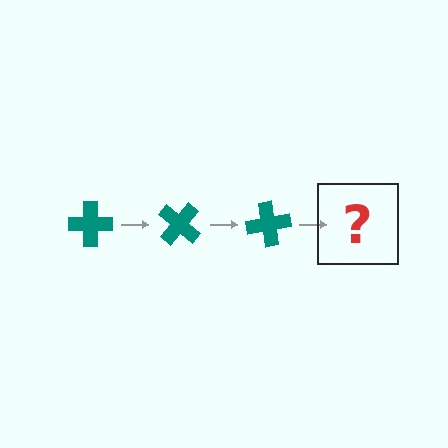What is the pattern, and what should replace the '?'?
The pattern is that the cross rotates 40 degrees each step. The '?' should be a teal cross rotated 120 degrees.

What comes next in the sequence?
The next element should be a teal cross rotated 120 degrees.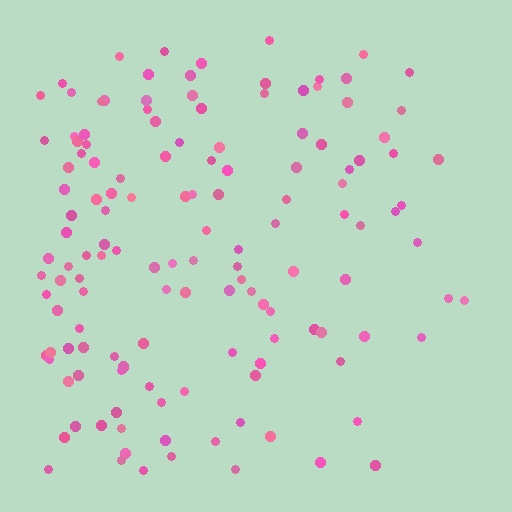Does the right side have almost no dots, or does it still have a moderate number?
Still a moderate number, just noticeably fewer than the left.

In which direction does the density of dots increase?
From right to left, with the left side densest.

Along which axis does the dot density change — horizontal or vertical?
Horizontal.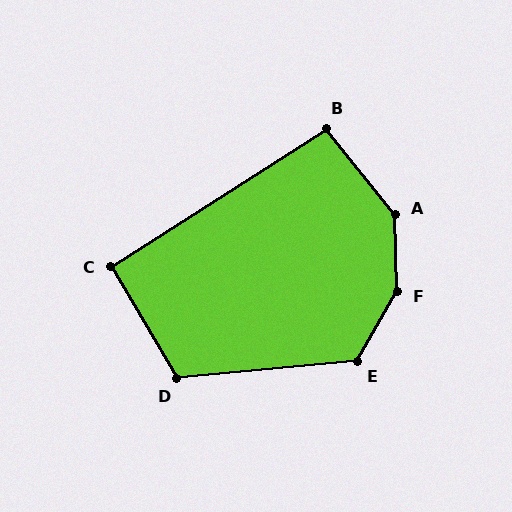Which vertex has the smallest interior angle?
C, at approximately 92 degrees.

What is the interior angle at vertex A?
Approximately 142 degrees (obtuse).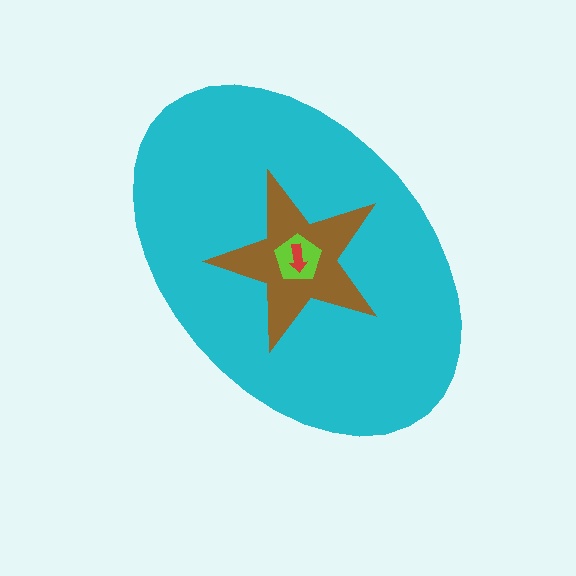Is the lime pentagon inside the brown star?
Yes.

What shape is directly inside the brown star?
The lime pentagon.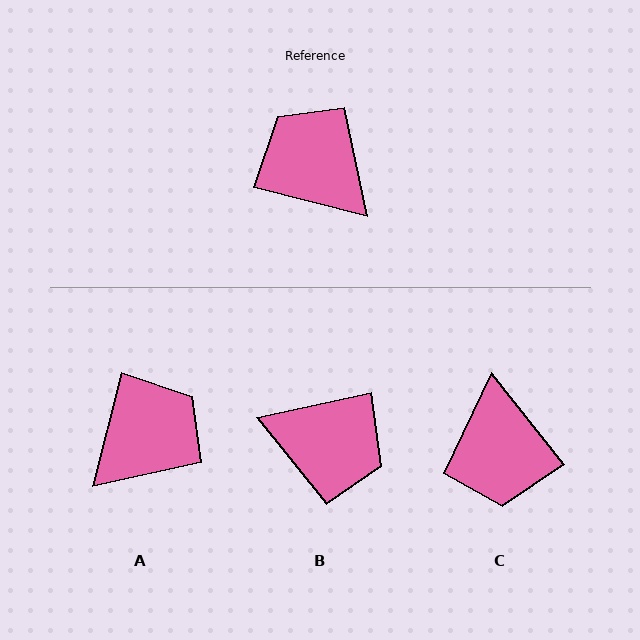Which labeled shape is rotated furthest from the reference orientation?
B, about 153 degrees away.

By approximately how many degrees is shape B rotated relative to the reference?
Approximately 153 degrees clockwise.